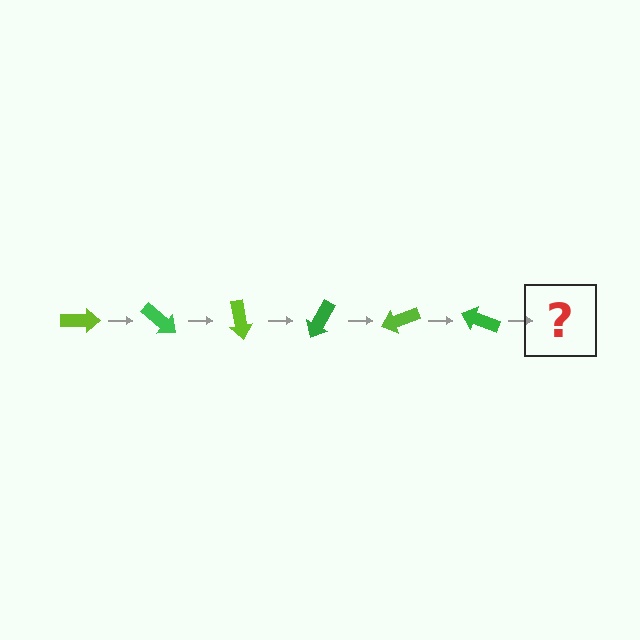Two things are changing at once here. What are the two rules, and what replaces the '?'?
The two rules are that it rotates 40 degrees each step and the color cycles through lime and green. The '?' should be a lime arrow, rotated 240 degrees from the start.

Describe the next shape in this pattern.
It should be a lime arrow, rotated 240 degrees from the start.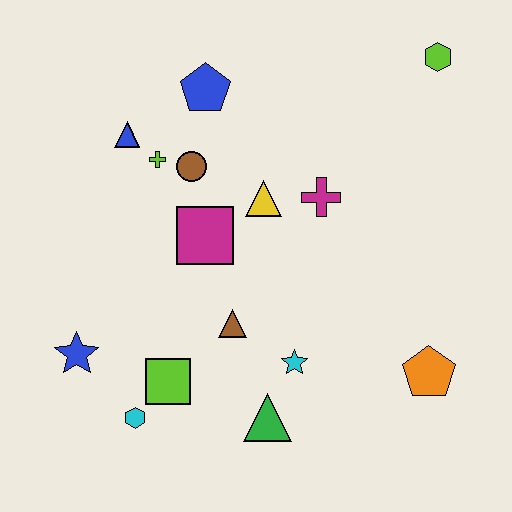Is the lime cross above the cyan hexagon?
Yes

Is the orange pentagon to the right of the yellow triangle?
Yes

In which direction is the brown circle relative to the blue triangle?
The brown circle is to the right of the blue triangle.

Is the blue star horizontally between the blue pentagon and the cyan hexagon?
No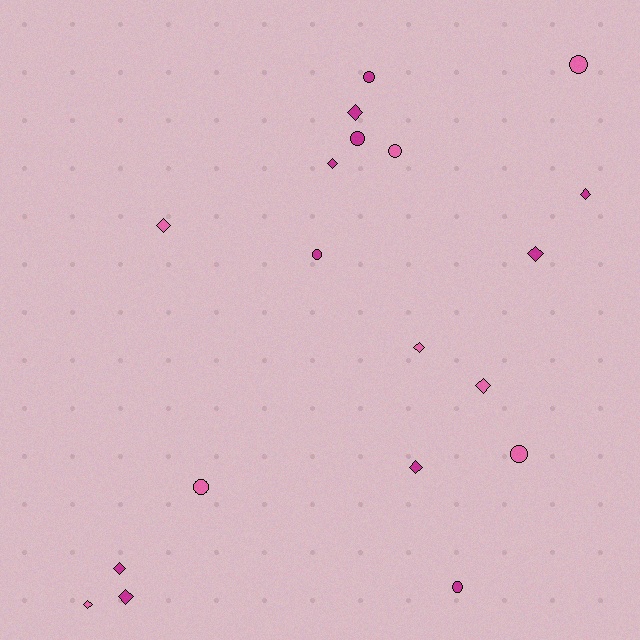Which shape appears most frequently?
Diamond, with 11 objects.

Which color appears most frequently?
Magenta, with 11 objects.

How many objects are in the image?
There are 19 objects.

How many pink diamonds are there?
There are 4 pink diamonds.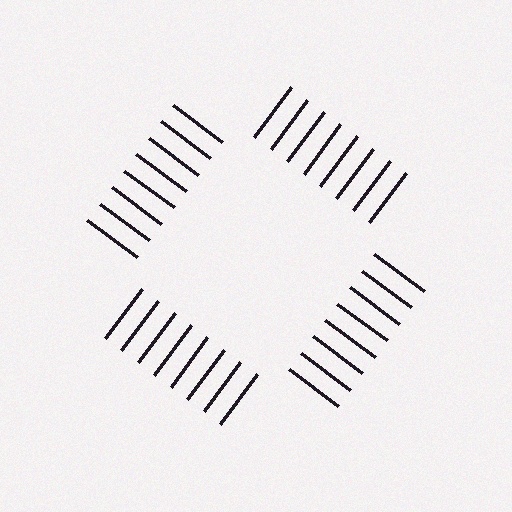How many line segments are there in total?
32 — 8 along each of the 4 edges.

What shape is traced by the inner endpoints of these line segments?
An illusory square — the line segments terminate on its edges but no continuous stroke is drawn.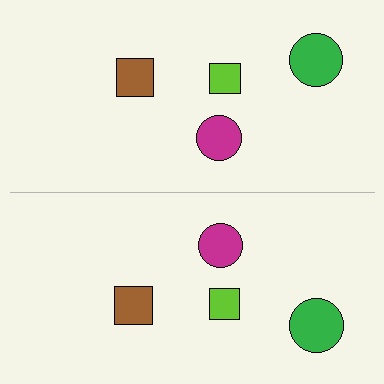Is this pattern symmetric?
Yes, this pattern has bilateral (reflection) symmetry.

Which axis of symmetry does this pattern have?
The pattern has a horizontal axis of symmetry running through the center of the image.